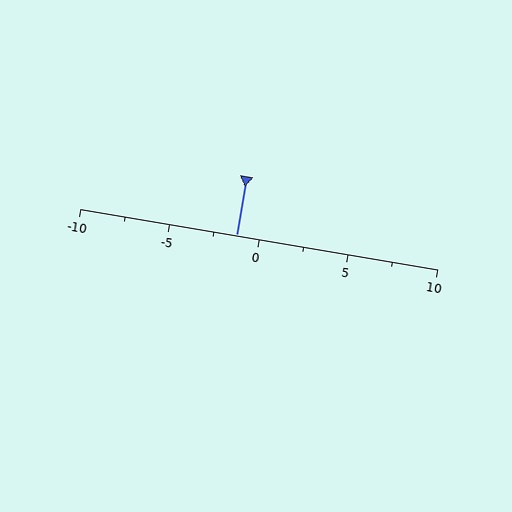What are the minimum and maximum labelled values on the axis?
The axis runs from -10 to 10.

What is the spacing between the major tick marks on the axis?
The major ticks are spaced 5 apart.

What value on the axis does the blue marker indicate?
The marker indicates approximately -1.2.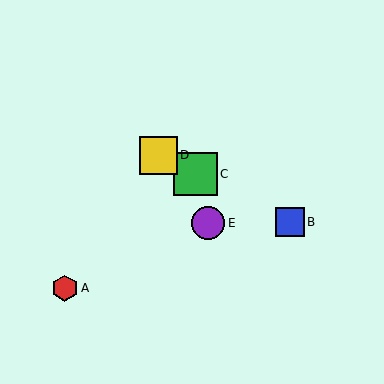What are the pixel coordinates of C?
Object C is at (195, 174).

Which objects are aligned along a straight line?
Objects B, C, D are aligned along a straight line.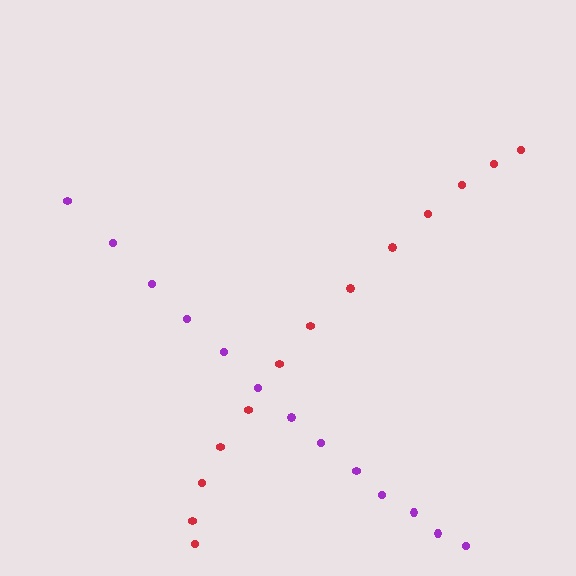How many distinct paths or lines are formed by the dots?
There are 2 distinct paths.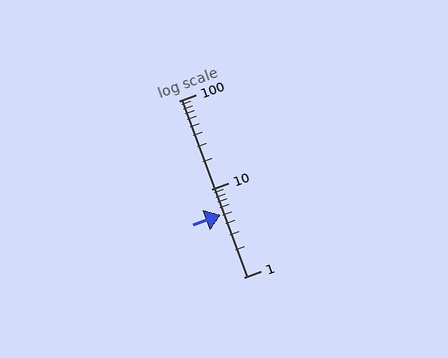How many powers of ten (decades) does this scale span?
The scale spans 2 decades, from 1 to 100.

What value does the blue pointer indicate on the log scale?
The pointer indicates approximately 5.1.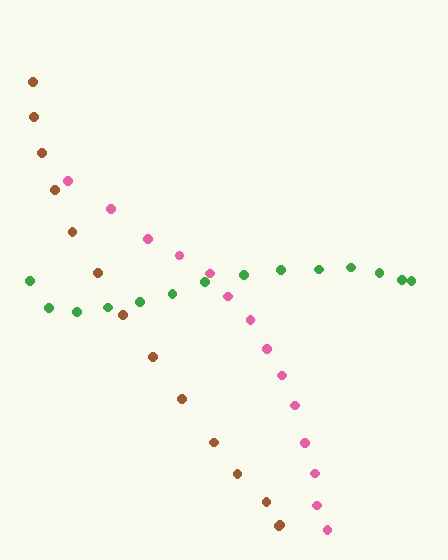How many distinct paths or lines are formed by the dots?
There are 3 distinct paths.